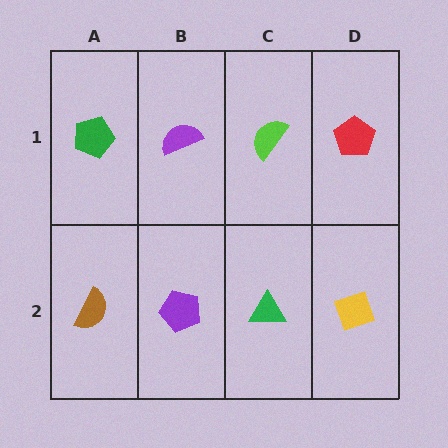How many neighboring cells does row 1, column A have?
2.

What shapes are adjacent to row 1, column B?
A purple pentagon (row 2, column B), a green pentagon (row 1, column A), a lime semicircle (row 1, column C).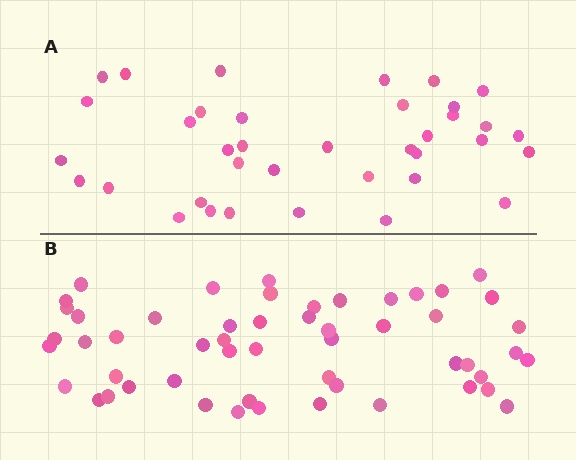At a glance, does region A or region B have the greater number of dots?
Region B (the bottom region) has more dots.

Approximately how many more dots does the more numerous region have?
Region B has approximately 15 more dots than region A.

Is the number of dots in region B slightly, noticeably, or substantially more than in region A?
Region B has noticeably more, but not dramatically so. The ratio is roughly 1.4 to 1.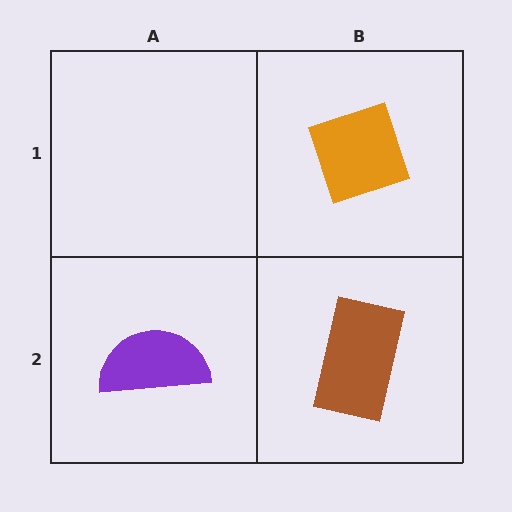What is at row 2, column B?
A brown rectangle.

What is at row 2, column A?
A purple semicircle.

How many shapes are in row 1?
1 shape.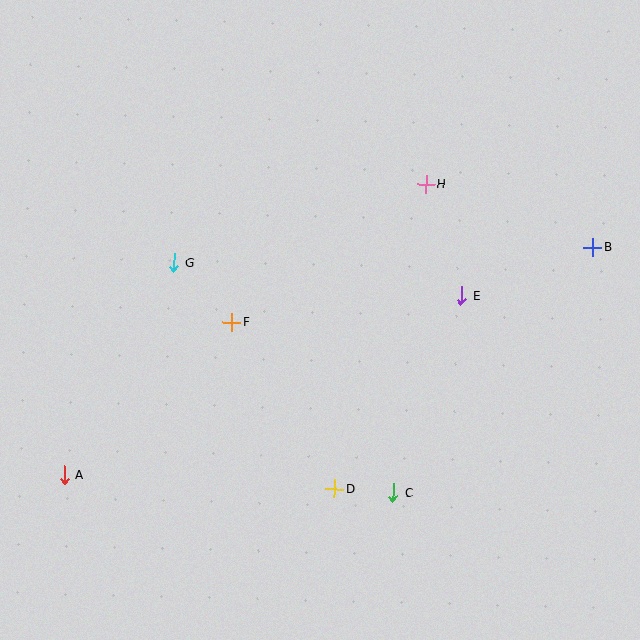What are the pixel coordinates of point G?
Point G is at (174, 262).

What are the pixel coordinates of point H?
Point H is at (426, 184).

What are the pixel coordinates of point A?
Point A is at (64, 474).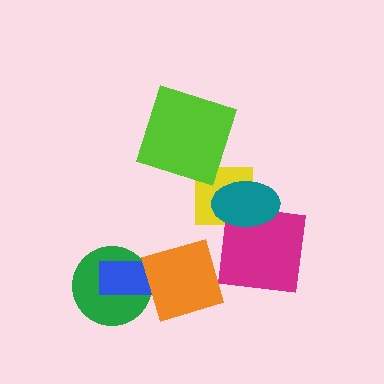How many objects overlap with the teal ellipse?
2 objects overlap with the teal ellipse.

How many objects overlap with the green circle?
2 objects overlap with the green circle.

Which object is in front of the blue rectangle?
The orange diamond is in front of the blue rectangle.